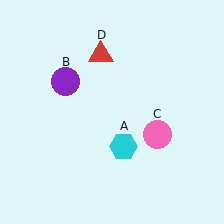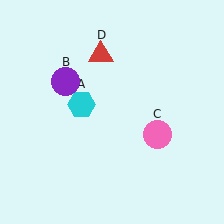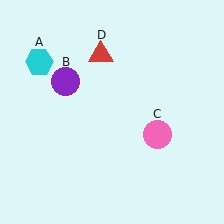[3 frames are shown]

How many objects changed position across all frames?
1 object changed position: cyan hexagon (object A).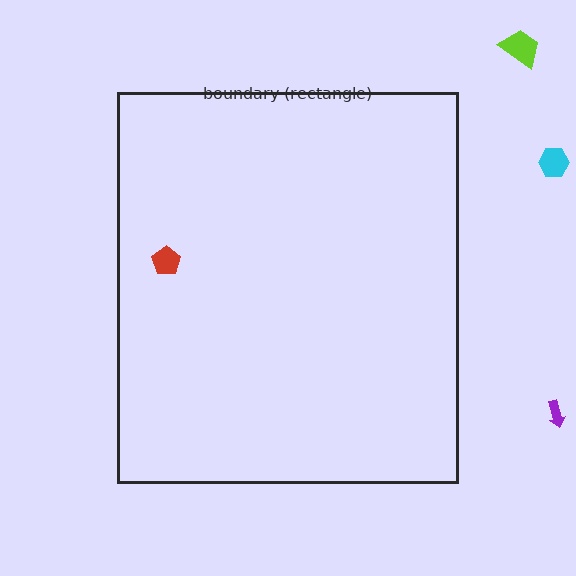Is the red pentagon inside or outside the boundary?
Inside.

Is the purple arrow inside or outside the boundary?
Outside.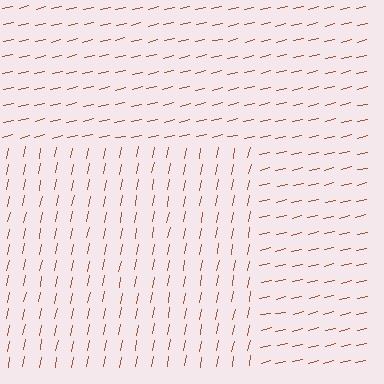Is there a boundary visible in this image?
Yes, there is a texture boundary formed by a change in line orientation.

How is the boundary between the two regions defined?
The boundary is defined purely by a change in line orientation (approximately 66 degrees difference). All lines are the same color and thickness.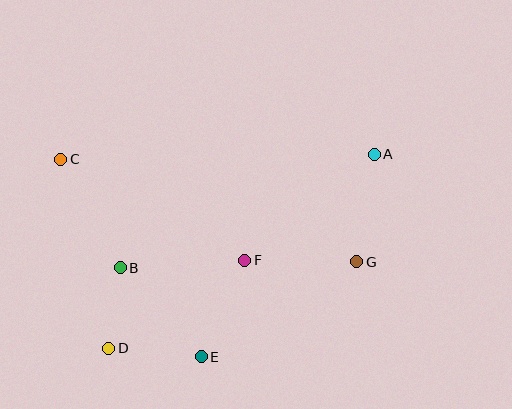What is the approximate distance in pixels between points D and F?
The distance between D and F is approximately 162 pixels.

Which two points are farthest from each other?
Points A and D are farthest from each other.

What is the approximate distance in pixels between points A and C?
The distance between A and C is approximately 313 pixels.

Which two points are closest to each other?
Points B and D are closest to each other.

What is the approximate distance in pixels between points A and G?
The distance between A and G is approximately 109 pixels.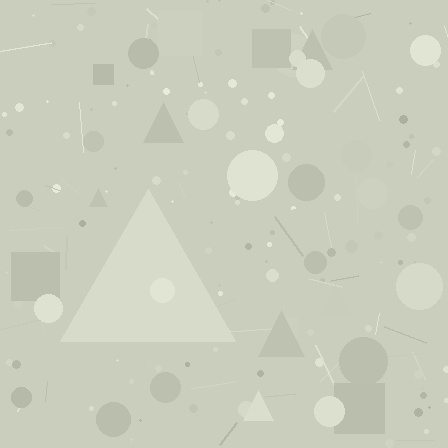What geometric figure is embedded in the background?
A triangle is embedded in the background.